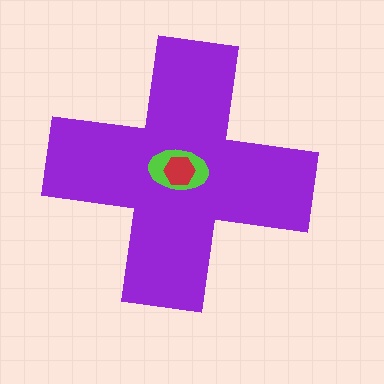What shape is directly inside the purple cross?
The lime ellipse.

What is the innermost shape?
The red hexagon.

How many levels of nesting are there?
3.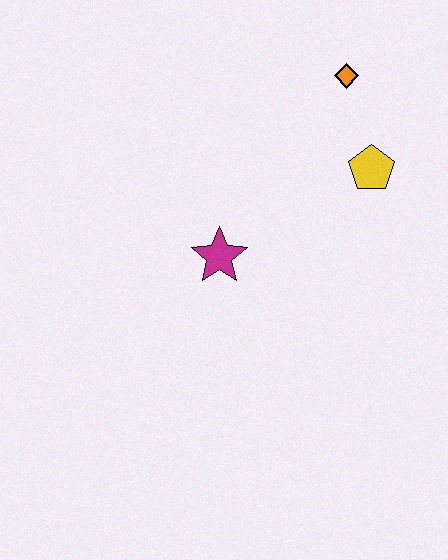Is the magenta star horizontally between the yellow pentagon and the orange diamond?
No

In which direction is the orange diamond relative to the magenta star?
The orange diamond is above the magenta star.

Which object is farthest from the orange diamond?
The magenta star is farthest from the orange diamond.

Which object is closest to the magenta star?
The yellow pentagon is closest to the magenta star.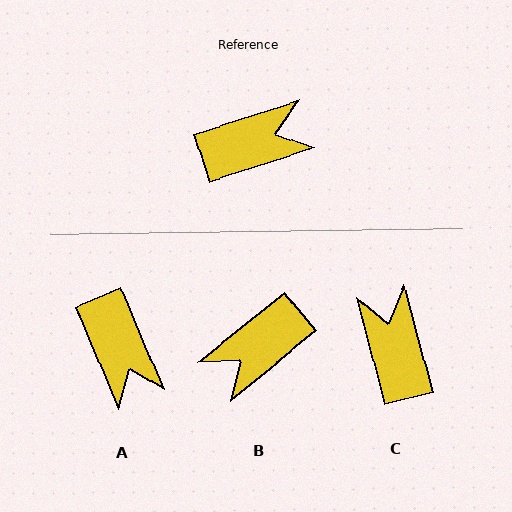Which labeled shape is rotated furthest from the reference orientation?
B, about 159 degrees away.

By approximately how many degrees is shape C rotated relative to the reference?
Approximately 87 degrees counter-clockwise.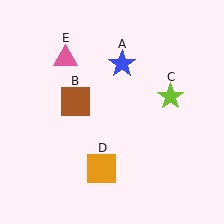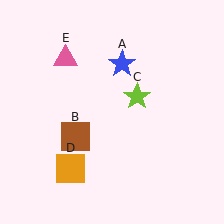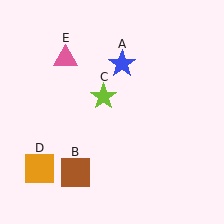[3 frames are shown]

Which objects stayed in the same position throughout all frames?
Blue star (object A) and pink triangle (object E) remained stationary.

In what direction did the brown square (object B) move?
The brown square (object B) moved down.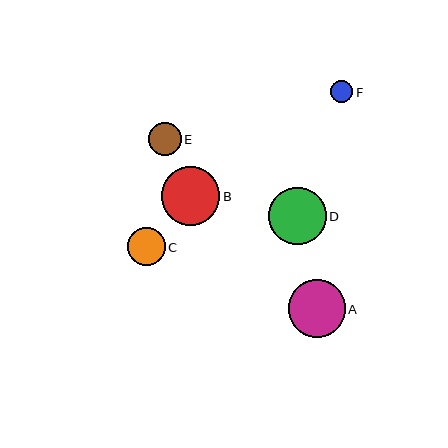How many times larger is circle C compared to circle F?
Circle C is approximately 1.7 times the size of circle F.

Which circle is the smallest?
Circle F is the smallest with a size of approximately 22 pixels.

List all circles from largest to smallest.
From largest to smallest: B, D, A, C, E, F.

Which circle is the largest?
Circle B is the largest with a size of approximately 58 pixels.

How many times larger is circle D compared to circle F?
Circle D is approximately 2.6 times the size of circle F.